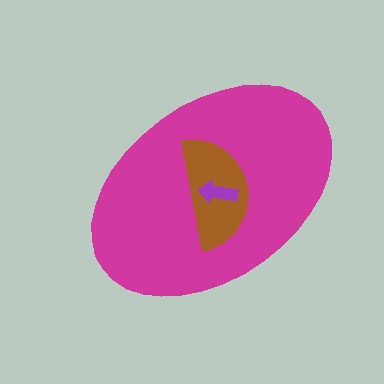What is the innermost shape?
The purple arrow.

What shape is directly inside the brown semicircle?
The purple arrow.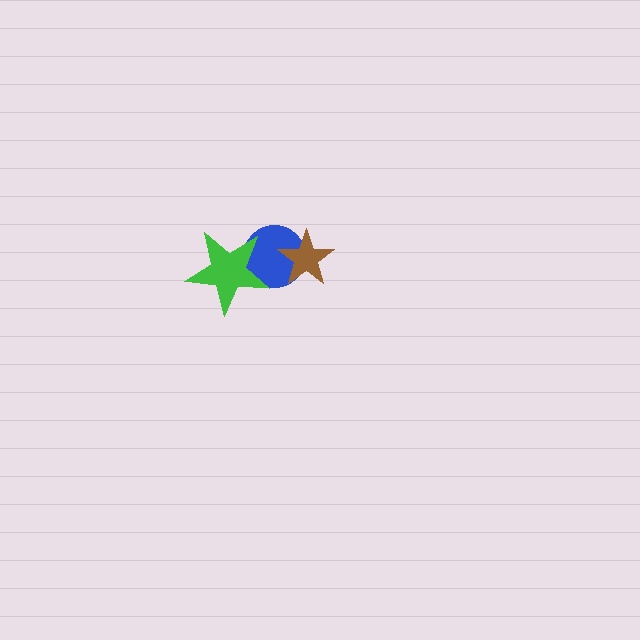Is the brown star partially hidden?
No, no other shape covers it.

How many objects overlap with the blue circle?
2 objects overlap with the blue circle.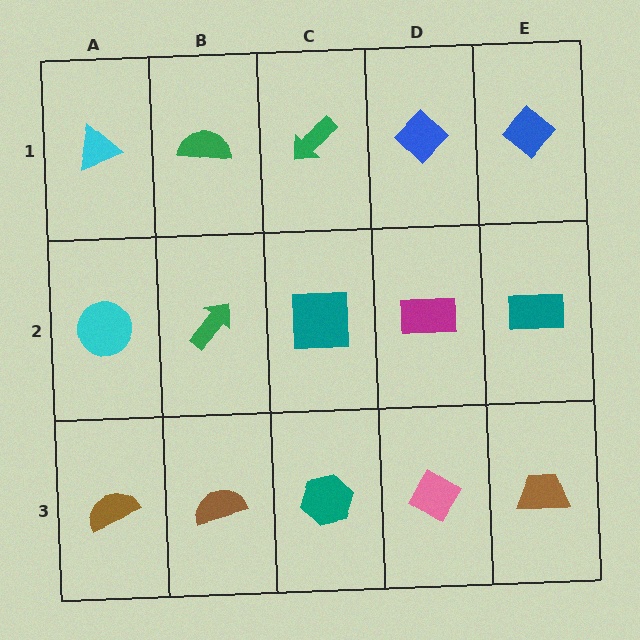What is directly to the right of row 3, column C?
A pink diamond.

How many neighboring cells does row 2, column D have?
4.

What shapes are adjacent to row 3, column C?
A teal square (row 2, column C), a brown semicircle (row 3, column B), a pink diamond (row 3, column D).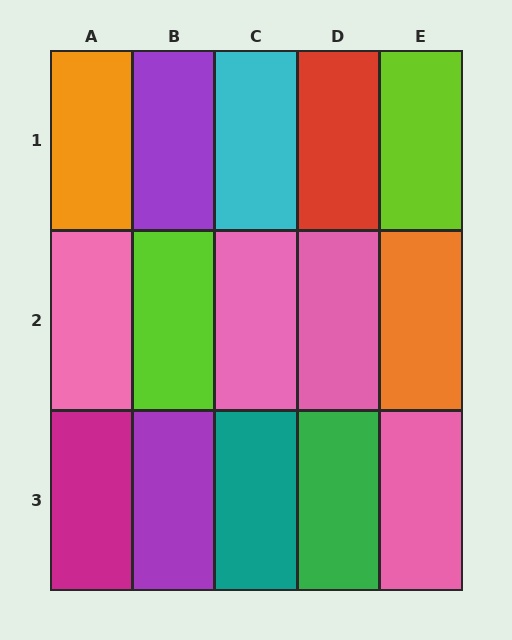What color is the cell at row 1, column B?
Purple.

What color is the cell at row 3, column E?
Pink.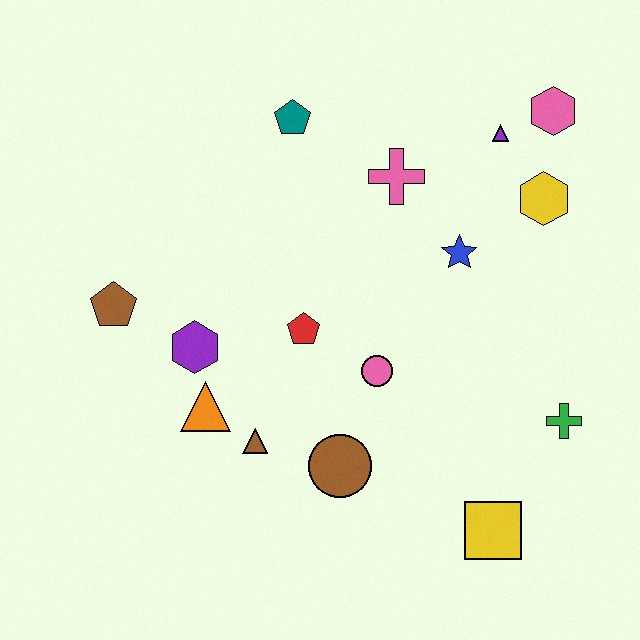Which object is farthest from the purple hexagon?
The pink hexagon is farthest from the purple hexagon.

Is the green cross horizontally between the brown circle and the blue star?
No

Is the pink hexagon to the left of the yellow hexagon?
No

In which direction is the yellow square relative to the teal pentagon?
The yellow square is below the teal pentagon.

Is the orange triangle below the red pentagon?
Yes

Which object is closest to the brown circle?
The brown triangle is closest to the brown circle.